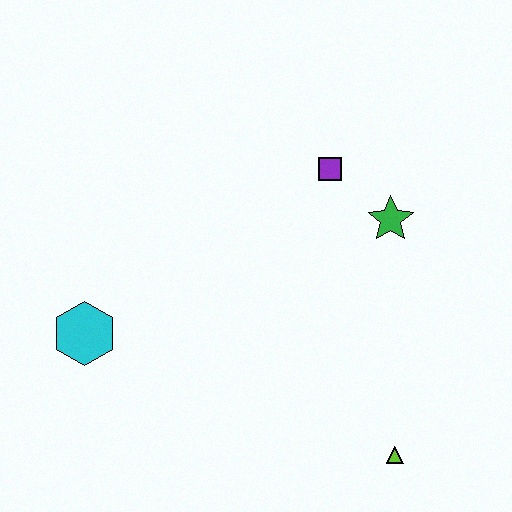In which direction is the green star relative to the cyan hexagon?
The green star is to the right of the cyan hexagon.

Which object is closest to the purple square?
The green star is closest to the purple square.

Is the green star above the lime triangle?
Yes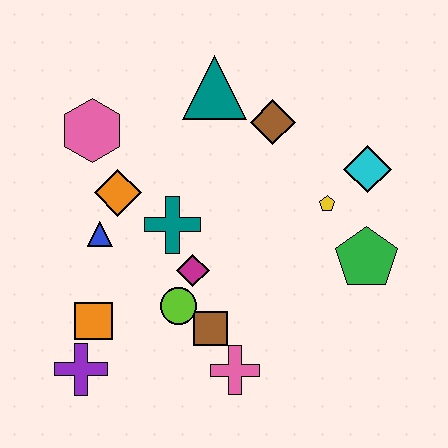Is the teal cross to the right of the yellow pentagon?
No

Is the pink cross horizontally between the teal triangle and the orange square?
No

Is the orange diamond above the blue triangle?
Yes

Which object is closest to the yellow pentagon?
The cyan diamond is closest to the yellow pentagon.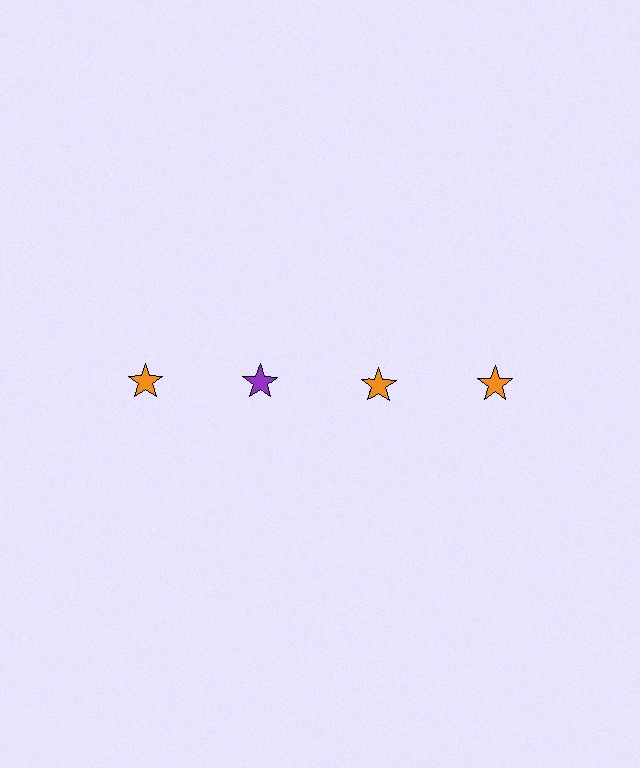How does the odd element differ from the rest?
It has a different color: purple instead of orange.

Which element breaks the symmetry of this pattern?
The purple star in the top row, second from left column breaks the symmetry. All other shapes are orange stars.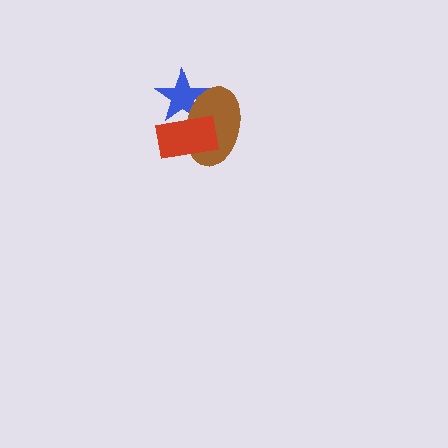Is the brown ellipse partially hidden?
Yes, it is partially covered by another shape.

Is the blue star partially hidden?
Yes, it is partially covered by another shape.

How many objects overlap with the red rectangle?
2 objects overlap with the red rectangle.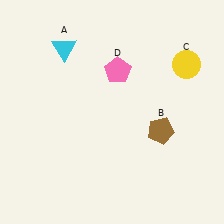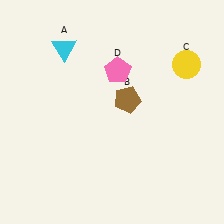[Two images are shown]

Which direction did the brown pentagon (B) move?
The brown pentagon (B) moved left.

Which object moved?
The brown pentagon (B) moved left.